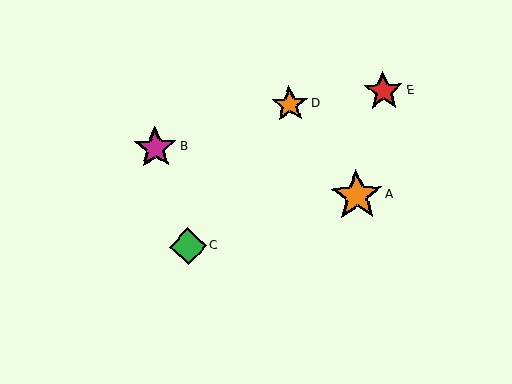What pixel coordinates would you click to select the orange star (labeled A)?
Click at (356, 196) to select the orange star A.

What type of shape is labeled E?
Shape E is a red star.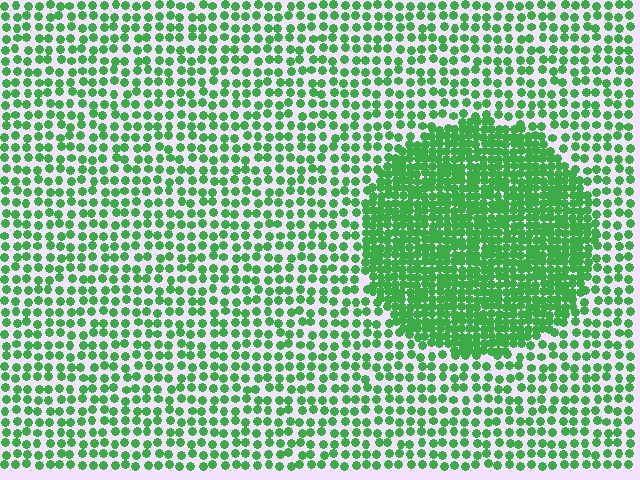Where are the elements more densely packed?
The elements are more densely packed inside the circle boundary.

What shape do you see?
I see a circle.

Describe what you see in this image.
The image contains small green elements arranged at two different densities. A circle-shaped region is visible where the elements are more densely packed than the surrounding area.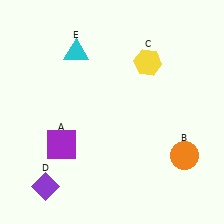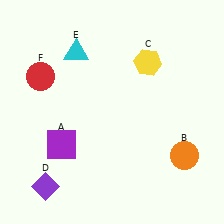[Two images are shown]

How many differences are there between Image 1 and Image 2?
There is 1 difference between the two images.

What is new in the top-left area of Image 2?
A red circle (F) was added in the top-left area of Image 2.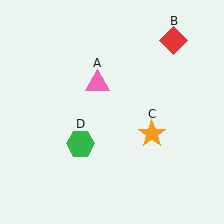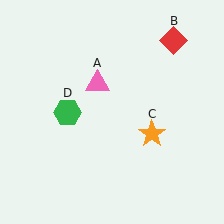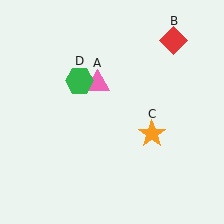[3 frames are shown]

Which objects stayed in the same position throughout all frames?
Pink triangle (object A) and red diamond (object B) and orange star (object C) remained stationary.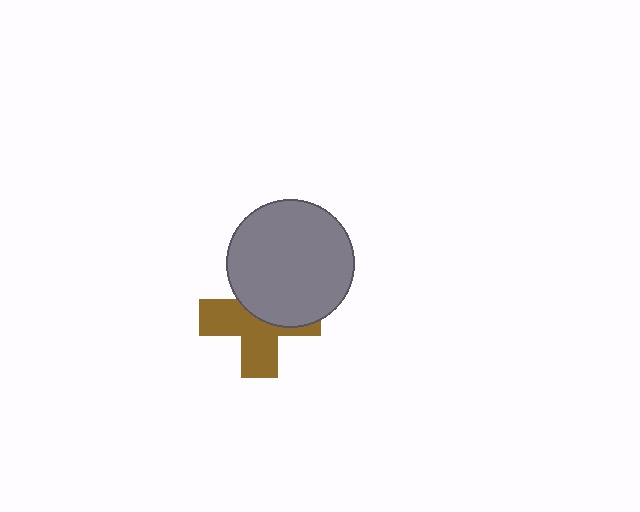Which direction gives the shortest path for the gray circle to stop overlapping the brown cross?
Moving up gives the shortest separation.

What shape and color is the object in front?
The object in front is a gray circle.